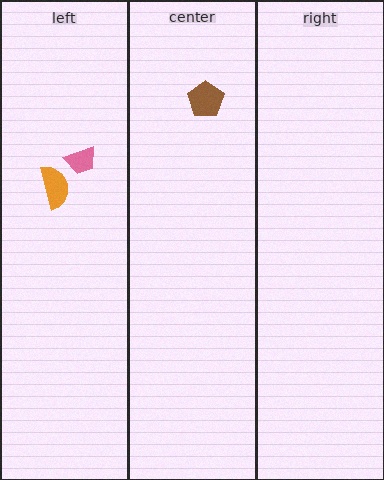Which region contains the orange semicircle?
The left region.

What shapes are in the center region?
The brown pentagon.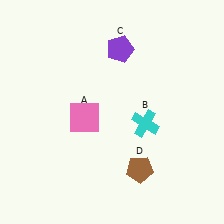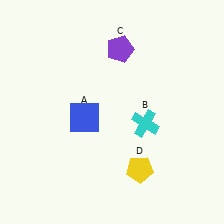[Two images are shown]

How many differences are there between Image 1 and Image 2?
There are 2 differences between the two images.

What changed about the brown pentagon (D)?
In Image 1, D is brown. In Image 2, it changed to yellow.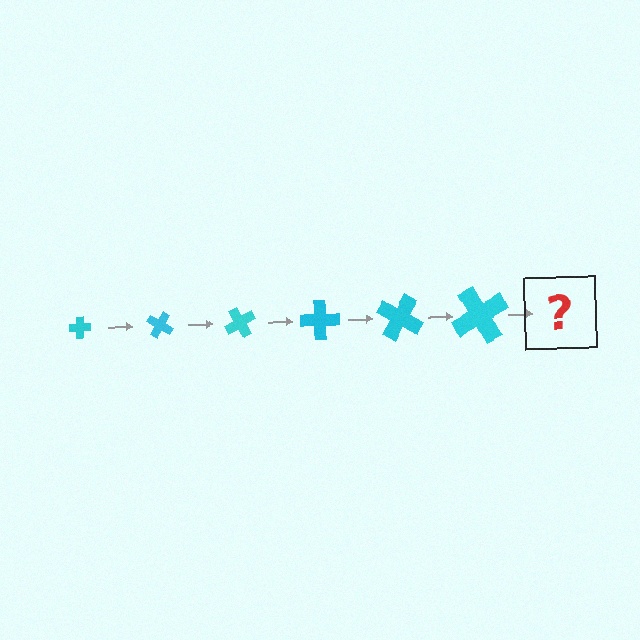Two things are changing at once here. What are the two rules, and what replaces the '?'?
The two rules are that the cross grows larger each step and it rotates 30 degrees each step. The '?' should be a cross, larger than the previous one and rotated 180 degrees from the start.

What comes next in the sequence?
The next element should be a cross, larger than the previous one and rotated 180 degrees from the start.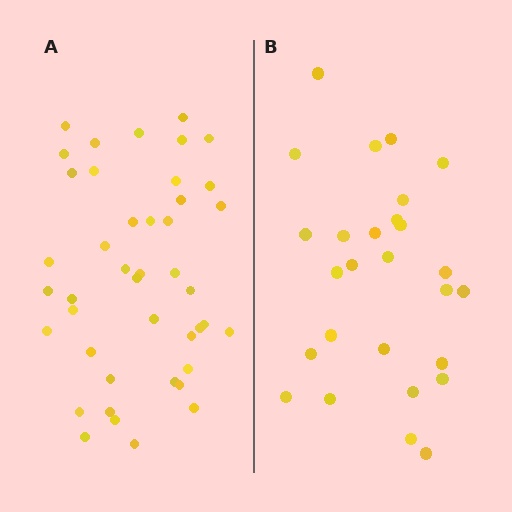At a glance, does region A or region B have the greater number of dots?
Region A (the left region) has more dots.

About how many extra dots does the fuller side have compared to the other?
Region A has approximately 15 more dots than region B.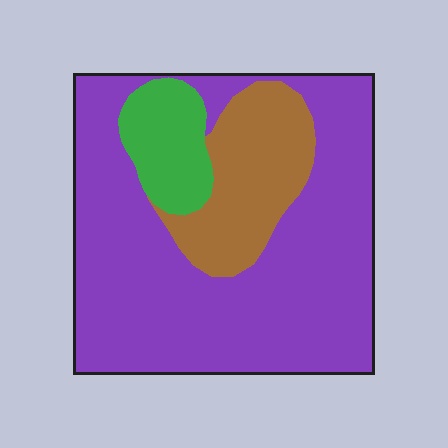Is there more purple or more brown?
Purple.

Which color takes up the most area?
Purple, at roughly 70%.